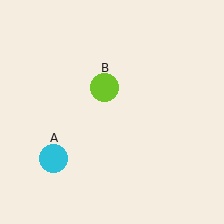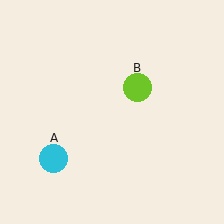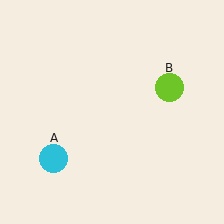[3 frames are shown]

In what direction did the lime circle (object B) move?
The lime circle (object B) moved right.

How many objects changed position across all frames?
1 object changed position: lime circle (object B).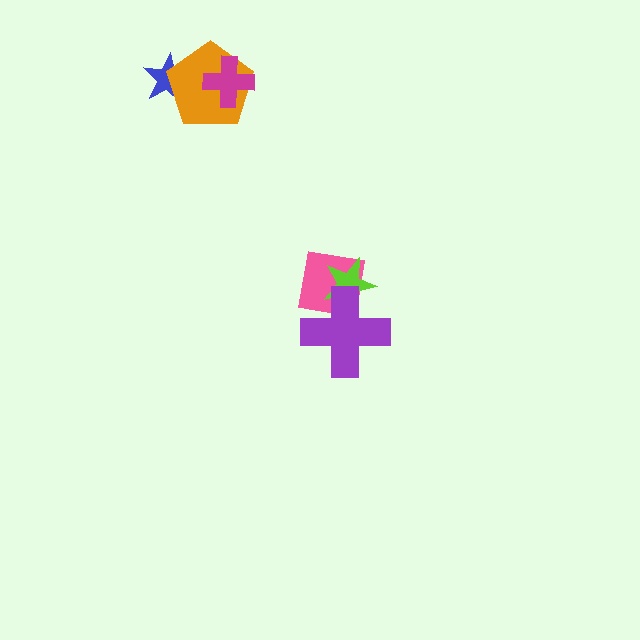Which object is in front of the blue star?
The orange pentagon is in front of the blue star.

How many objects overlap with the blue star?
1 object overlaps with the blue star.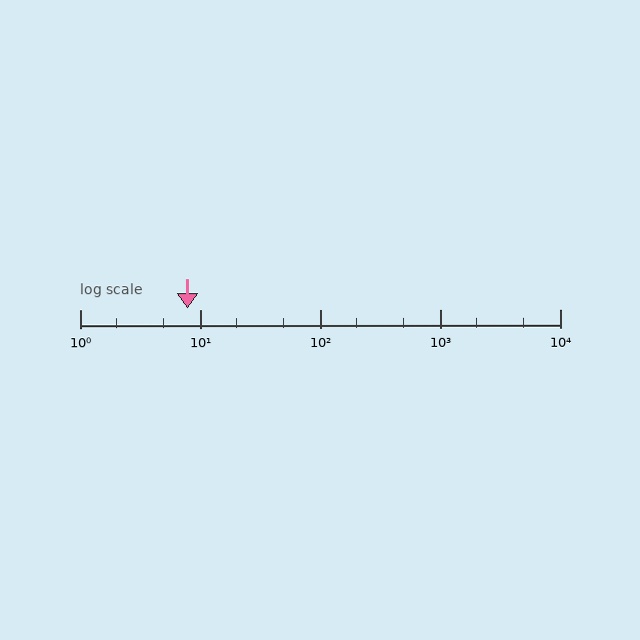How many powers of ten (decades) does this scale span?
The scale spans 4 decades, from 1 to 10000.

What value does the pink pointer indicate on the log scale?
The pointer indicates approximately 7.9.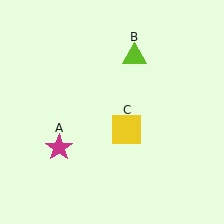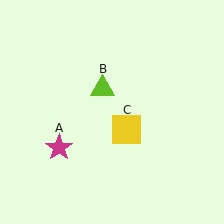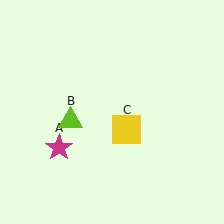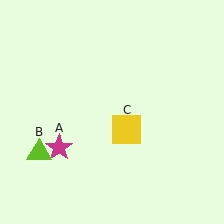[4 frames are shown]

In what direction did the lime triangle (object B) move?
The lime triangle (object B) moved down and to the left.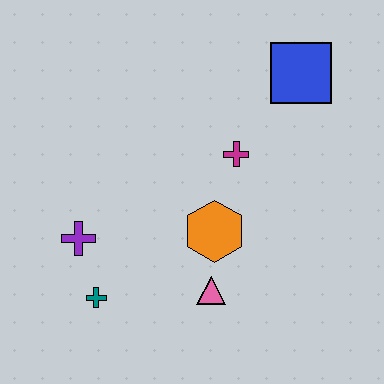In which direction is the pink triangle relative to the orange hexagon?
The pink triangle is below the orange hexagon.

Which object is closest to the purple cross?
The teal cross is closest to the purple cross.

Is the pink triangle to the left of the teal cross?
No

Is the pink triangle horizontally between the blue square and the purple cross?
Yes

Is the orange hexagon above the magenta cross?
No